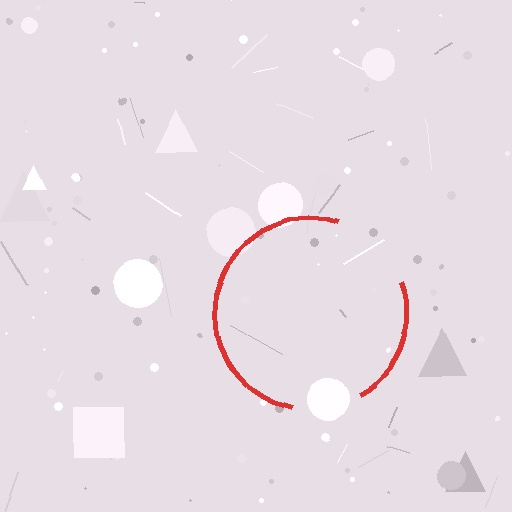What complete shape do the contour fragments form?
The contour fragments form a circle.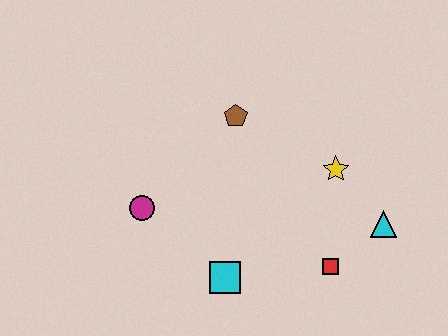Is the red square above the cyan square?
Yes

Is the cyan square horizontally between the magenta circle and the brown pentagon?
Yes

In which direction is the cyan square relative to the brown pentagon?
The cyan square is below the brown pentagon.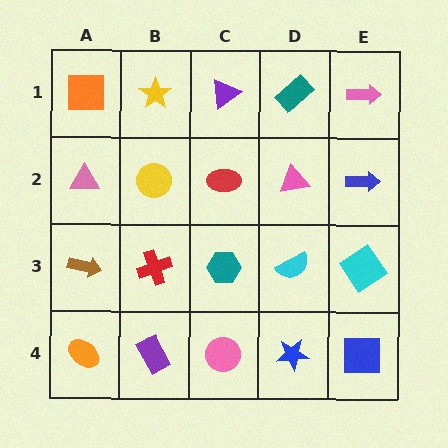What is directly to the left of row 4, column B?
An orange ellipse.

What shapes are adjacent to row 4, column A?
A brown arrow (row 3, column A), a purple rectangle (row 4, column B).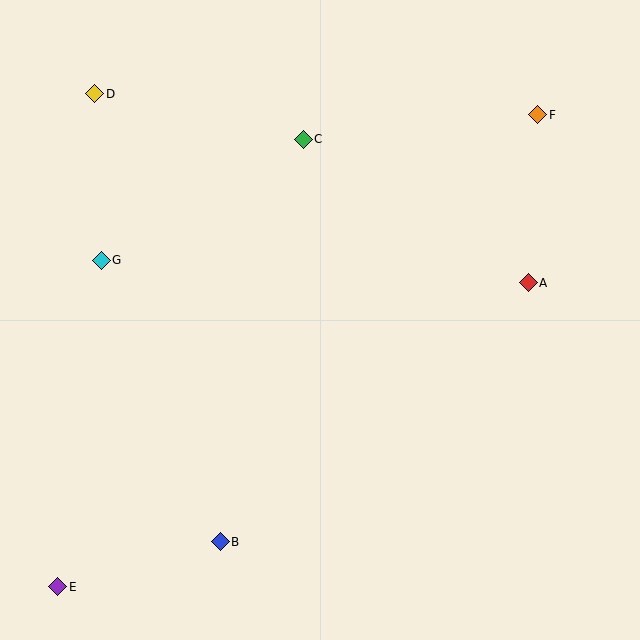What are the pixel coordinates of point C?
Point C is at (303, 139).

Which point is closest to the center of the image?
Point C at (303, 139) is closest to the center.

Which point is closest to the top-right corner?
Point F is closest to the top-right corner.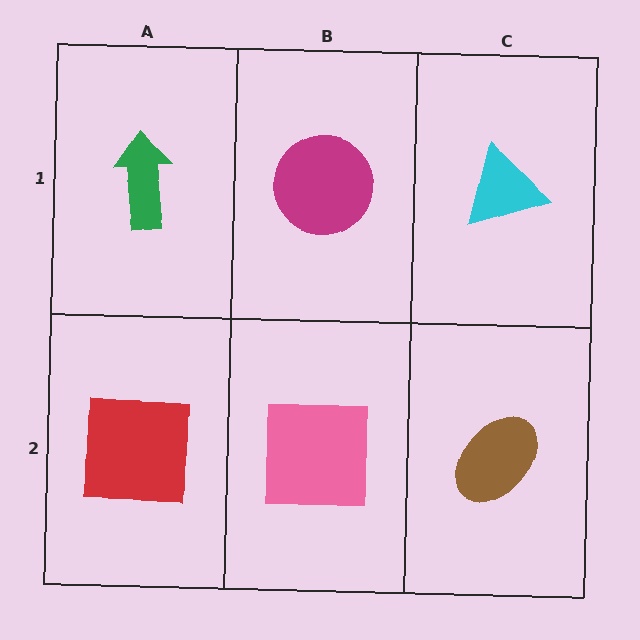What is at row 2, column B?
A pink square.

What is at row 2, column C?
A brown ellipse.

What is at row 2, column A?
A red square.